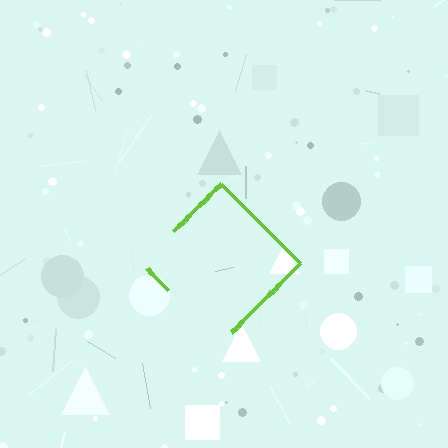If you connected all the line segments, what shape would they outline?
They would outline a diamond.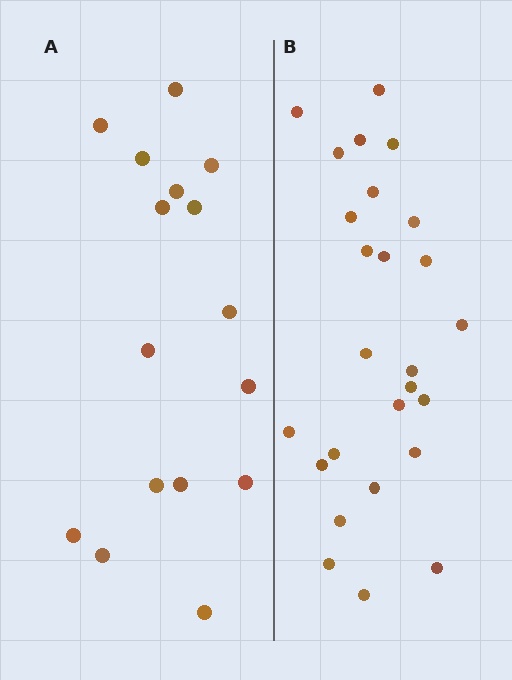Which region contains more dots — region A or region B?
Region B (the right region) has more dots.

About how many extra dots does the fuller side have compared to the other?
Region B has roughly 10 or so more dots than region A.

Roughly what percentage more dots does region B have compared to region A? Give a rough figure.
About 60% more.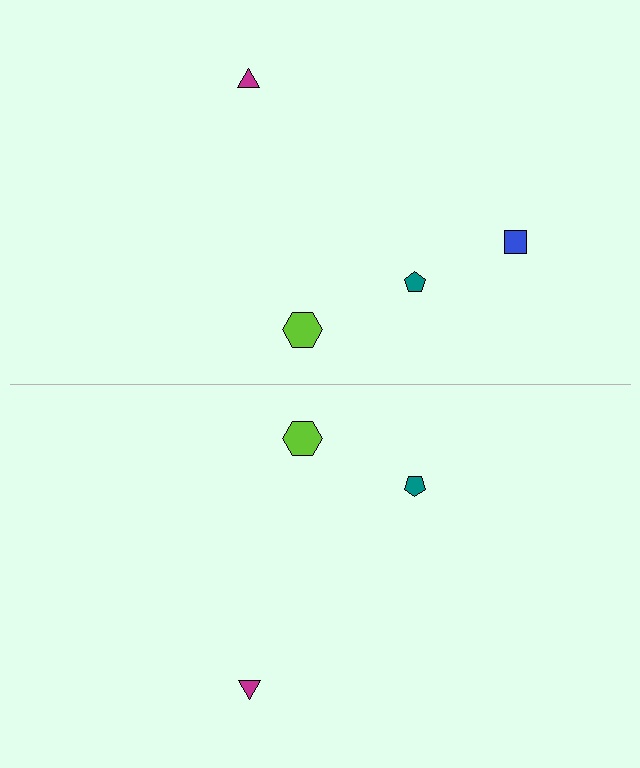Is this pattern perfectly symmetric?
No, the pattern is not perfectly symmetric. A blue square is missing from the bottom side.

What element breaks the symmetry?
A blue square is missing from the bottom side.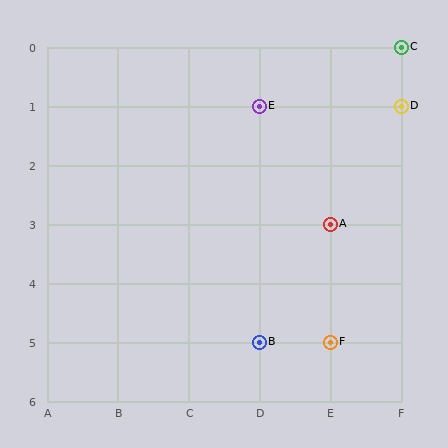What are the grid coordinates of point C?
Point C is at grid coordinates (F, 0).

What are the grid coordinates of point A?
Point A is at grid coordinates (E, 3).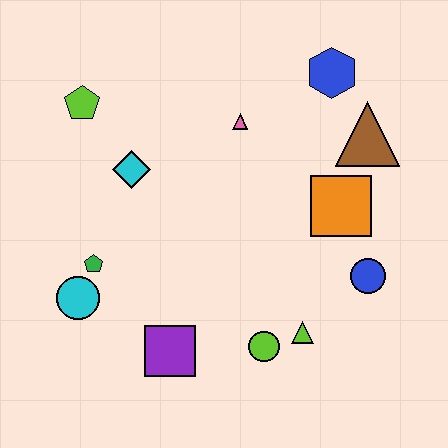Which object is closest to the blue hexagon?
The brown triangle is closest to the blue hexagon.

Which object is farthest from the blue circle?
The lime pentagon is farthest from the blue circle.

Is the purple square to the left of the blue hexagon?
Yes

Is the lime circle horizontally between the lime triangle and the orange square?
No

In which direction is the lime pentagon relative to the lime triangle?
The lime pentagon is above the lime triangle.